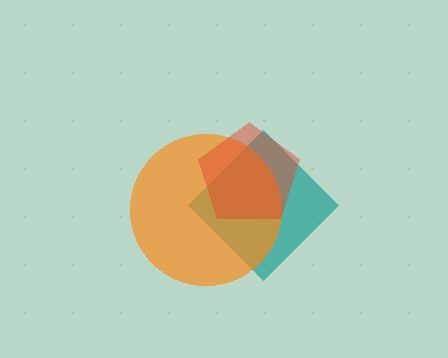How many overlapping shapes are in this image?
There are 3 overlapping shapes in the image.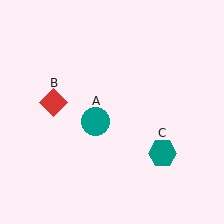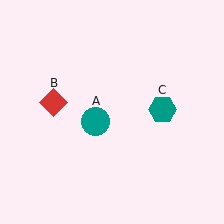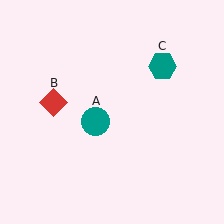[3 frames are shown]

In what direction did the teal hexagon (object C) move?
The teal hexagon (object C) moved up.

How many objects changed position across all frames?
1 object changed position: teal hexagon (object C).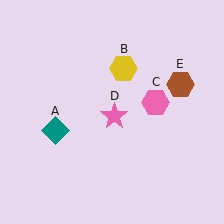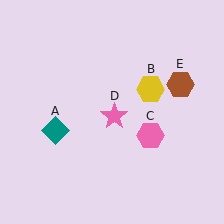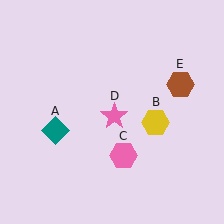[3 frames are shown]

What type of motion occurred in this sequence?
The yellow hexagon (object B), pink hexagon (object C) rotated clockwise around the center of the scene.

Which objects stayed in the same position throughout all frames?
Teal diamond (object A) and pink star (object D) and brown hexagon (object E) remained stationary.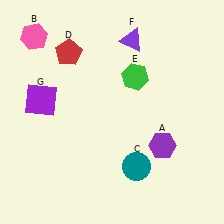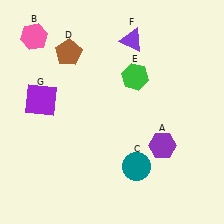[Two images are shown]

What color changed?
The pentagon (D) changed from red in Image 1 to brown in Image 2.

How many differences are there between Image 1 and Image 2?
There is 1 difference between the two images.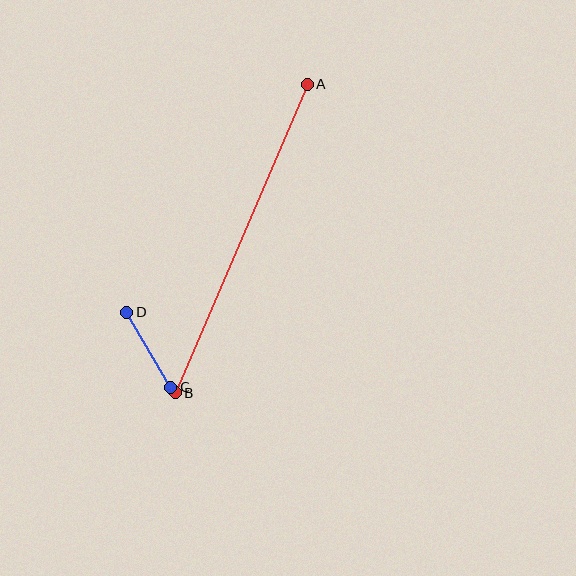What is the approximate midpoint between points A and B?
The midpoint is at approximately (241, 239) pixels.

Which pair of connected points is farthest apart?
Points A and B are farthest apart.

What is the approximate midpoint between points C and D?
The midpoint is at approximately (149, 350) pixels.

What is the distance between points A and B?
The distance is approximately 335 pixels.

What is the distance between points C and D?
The distance is approximately 87 pixels.